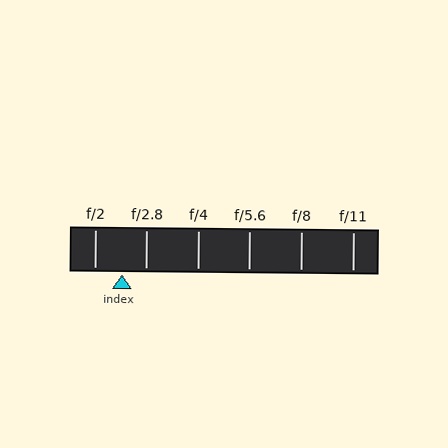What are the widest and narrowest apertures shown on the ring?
The widest aperture shown is f/2 and the narrowest is f/11.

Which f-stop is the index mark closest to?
The index mark is closest to f/2.8.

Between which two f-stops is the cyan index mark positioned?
The index mark is between f/2 and f/2.8.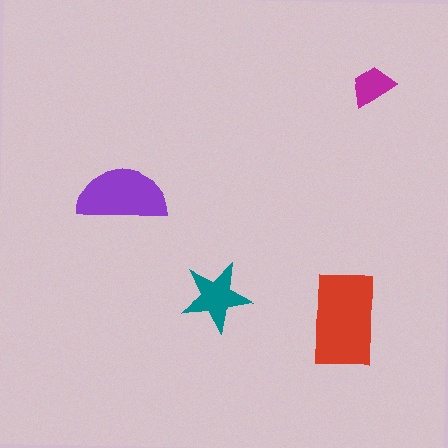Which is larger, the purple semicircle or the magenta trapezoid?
The purple semicircle.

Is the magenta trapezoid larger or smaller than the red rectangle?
Smaller.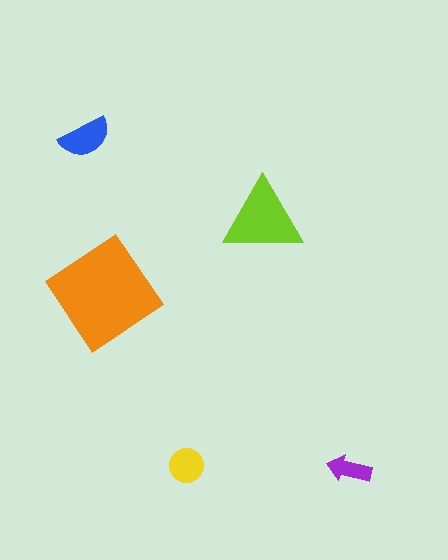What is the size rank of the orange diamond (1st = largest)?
1st.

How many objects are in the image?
There are 5 objects in the image.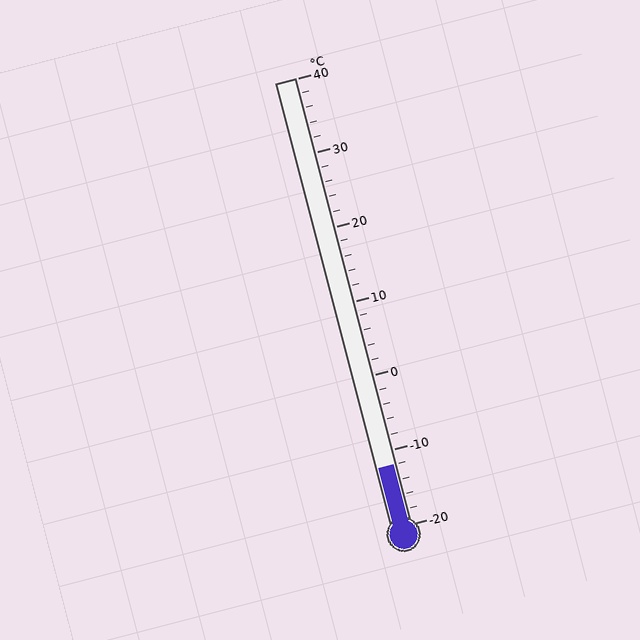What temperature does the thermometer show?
The thermometer shows approximately -12°C.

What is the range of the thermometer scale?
The thermometer scale ranges from -20°C to 40°C.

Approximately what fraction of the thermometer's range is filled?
The thermometer is filled to approximately 15% of its range.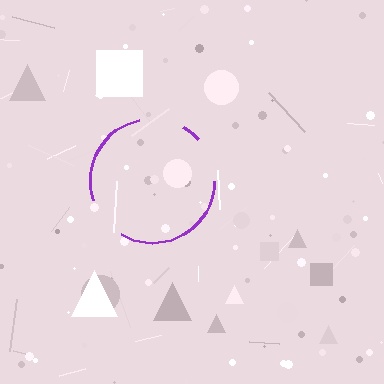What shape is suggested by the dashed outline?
The dashed outline suggests a circle.